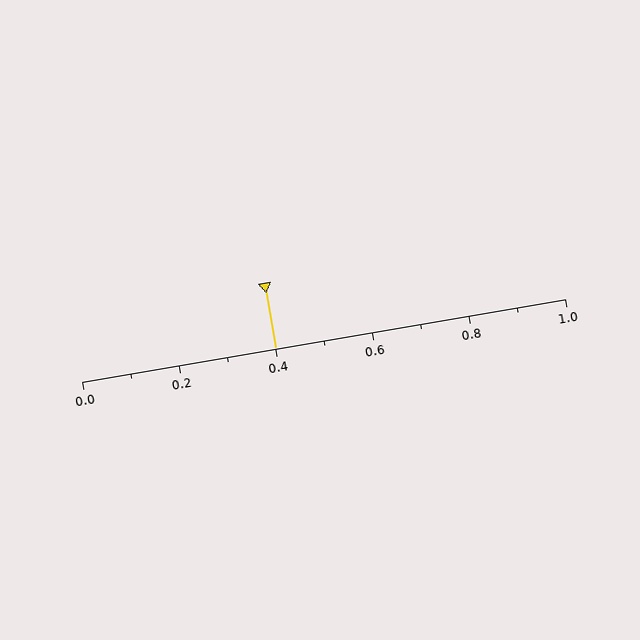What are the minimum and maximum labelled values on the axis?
The axis runs from 0.0 to 1.0.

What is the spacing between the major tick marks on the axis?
The major ticks are spaced 0.2 apart.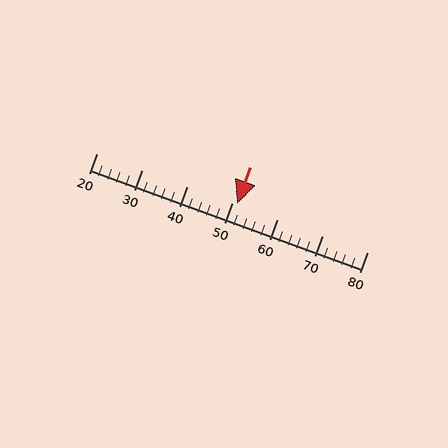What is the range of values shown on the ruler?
The ruler shows values from 20 to 80.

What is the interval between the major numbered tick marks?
The major tick marks are spaced 10 units apart.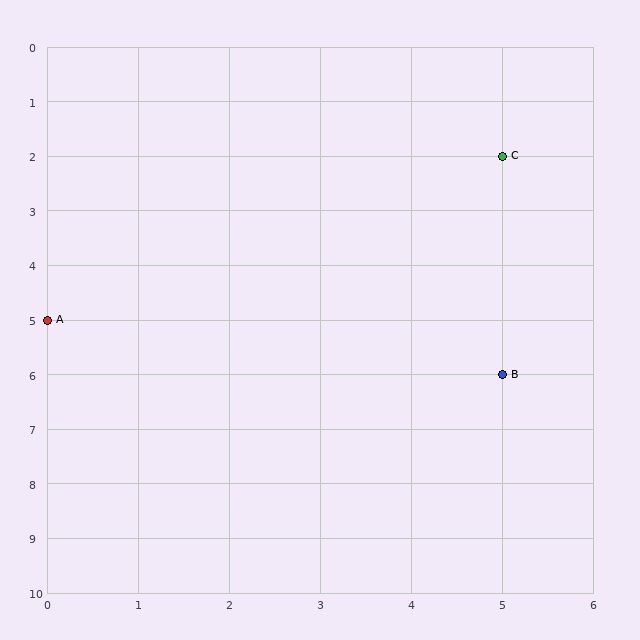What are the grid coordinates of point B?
Point B is at grid coordinates (5, 6).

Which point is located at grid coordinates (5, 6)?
Point B is at (5, 6).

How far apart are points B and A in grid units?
Points B and A are 5 columns and 1 row apart (about 5.1 grid units diagonally).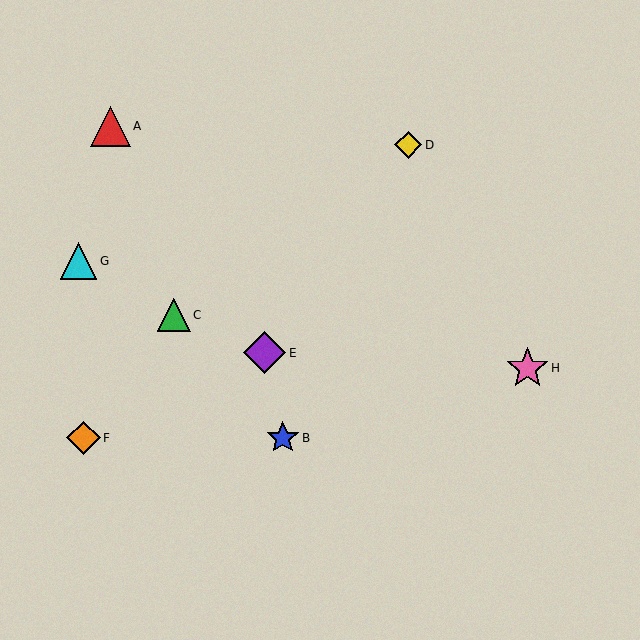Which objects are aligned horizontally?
Objects B, F are aligned horizontally.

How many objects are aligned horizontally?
2 objects (B, F) are aligned horizontally.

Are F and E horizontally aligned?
No, F is at y≈438 and E is at y≈353.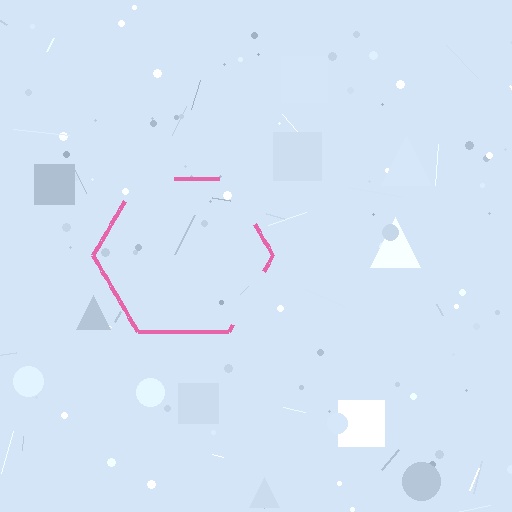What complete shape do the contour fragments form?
The contour fragments form a hexagon.